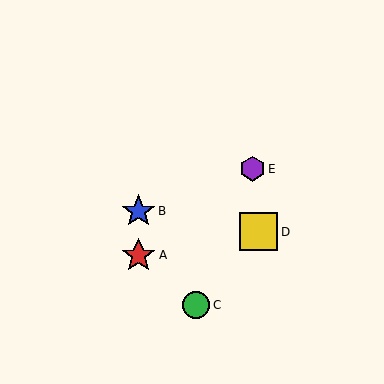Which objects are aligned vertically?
Objects A, B are aligned vertically.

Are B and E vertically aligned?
No, B is at x≈138 and E is at x≈253.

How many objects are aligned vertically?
2 objects (A, B) are aligned vertically.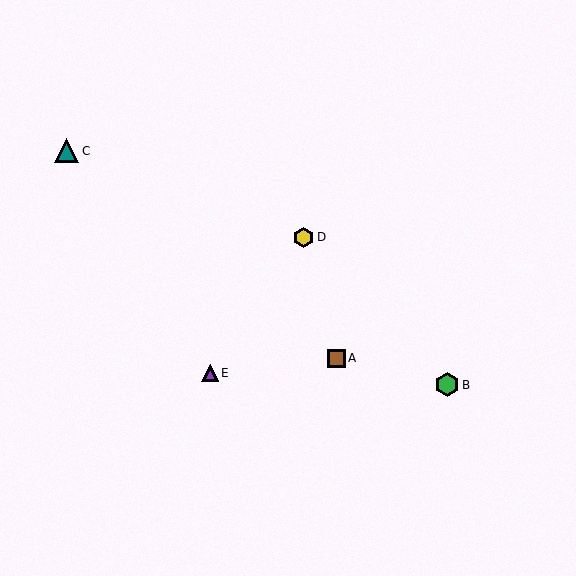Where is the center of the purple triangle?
The center of the purple triangle is at (210, 373).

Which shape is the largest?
The green hexagon (labeled B) is the largest.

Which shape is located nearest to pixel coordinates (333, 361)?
The brown square (labeled A) at (336, 358) is nearest to that location.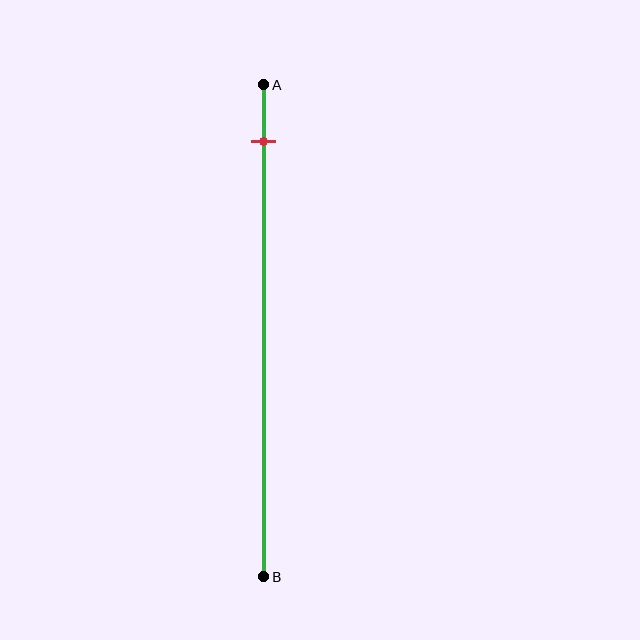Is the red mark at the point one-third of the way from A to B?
No, the mark is at about 10% from A, not at the 33% one-third point.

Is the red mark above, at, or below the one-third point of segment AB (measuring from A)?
The red mark is above the one-third point of segment AB.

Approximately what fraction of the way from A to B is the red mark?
The red mark is approximately 10% of the way from A to B.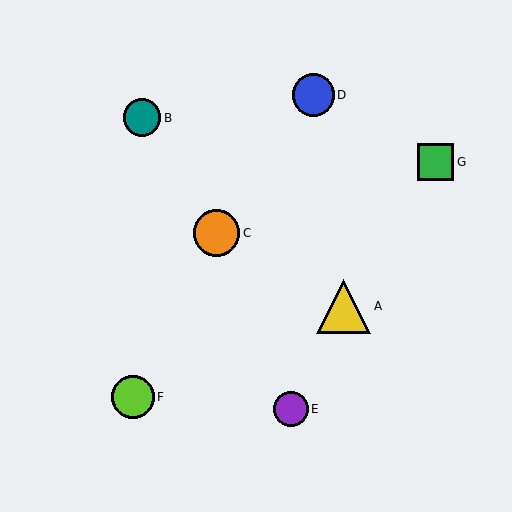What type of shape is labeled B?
Shape B is a teal circle.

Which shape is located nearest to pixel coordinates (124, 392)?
The lime circle (labeled F) at (133, 397) is nearest to that location.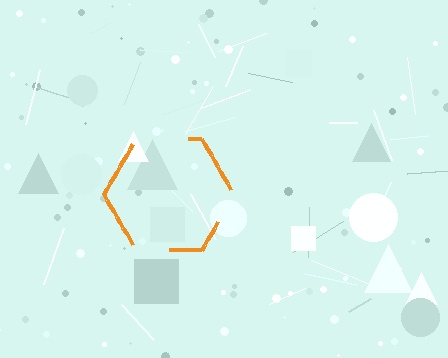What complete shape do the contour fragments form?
The contour fragments form a hexagon.